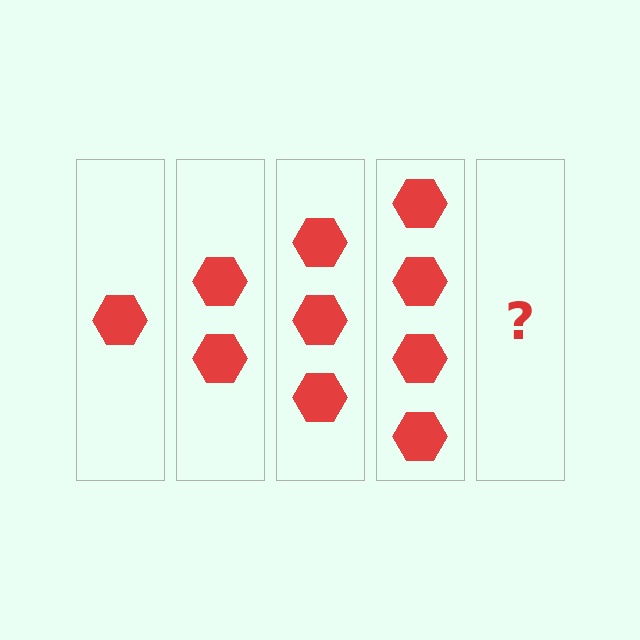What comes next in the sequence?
The next element should be 5 hexagons.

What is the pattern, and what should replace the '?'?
The pattern is that each step adds one more hexagon. The '?' should be 5 hexagons.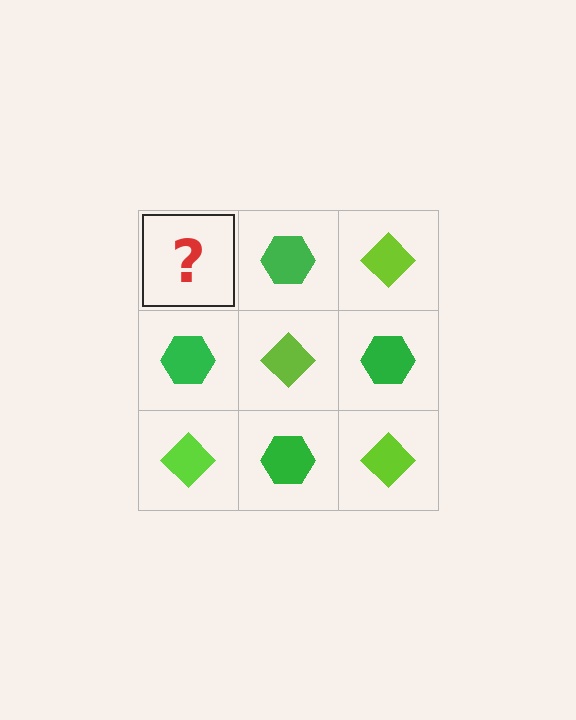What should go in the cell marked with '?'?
The missing cell should contain a lime diamond.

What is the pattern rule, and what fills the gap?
The rule is that it alternates lime diamond and green hexagon in a checkerboard pattern. The gap should be filled with a lime diamond.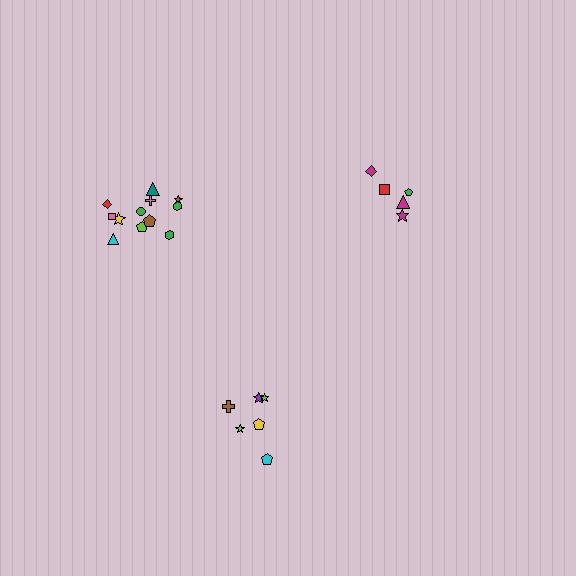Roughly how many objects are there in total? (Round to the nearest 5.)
Roughly 25 objects in total.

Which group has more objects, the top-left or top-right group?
The top-left group.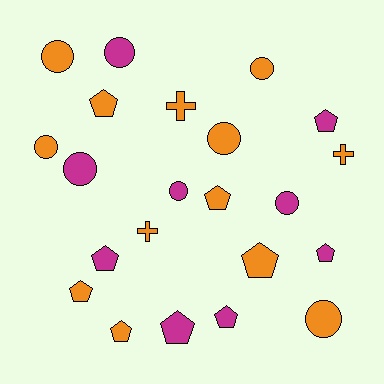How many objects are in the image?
There are 22 objects.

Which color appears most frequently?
Orange, with 13 objects.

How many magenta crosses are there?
There are no magenta crosses.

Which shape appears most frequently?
Pentagon, with 10 objects.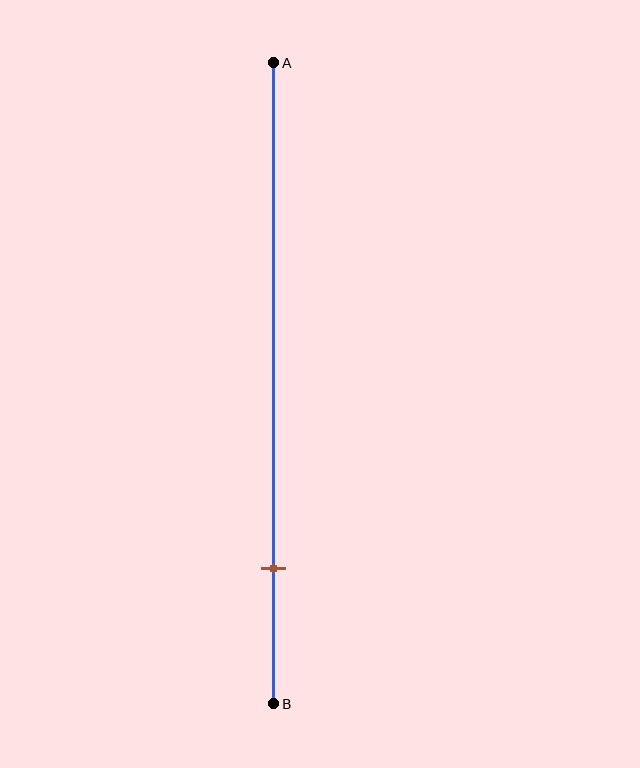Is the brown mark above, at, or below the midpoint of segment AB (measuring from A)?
The brown mark is below the midpoint of segment AB.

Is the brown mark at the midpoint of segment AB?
No, the mark is at about 80% from A, not at the 50% midpoint.